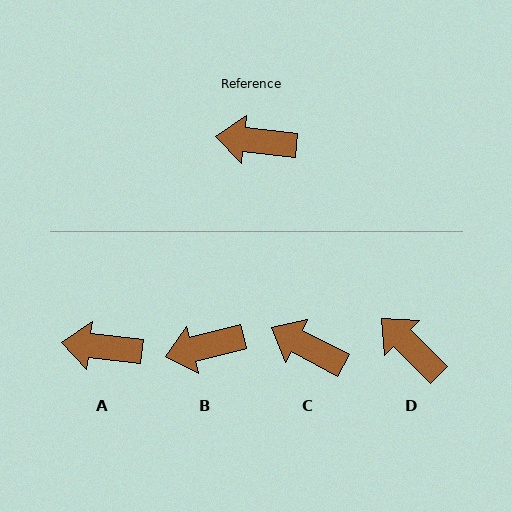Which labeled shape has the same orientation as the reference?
A.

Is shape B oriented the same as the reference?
No, it is off by about 21 degrees.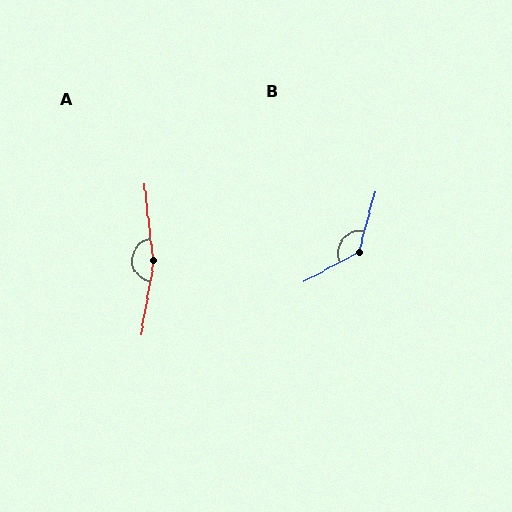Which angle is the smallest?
B, at approximately 133 degrees.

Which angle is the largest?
A, at approximately 164 degrees.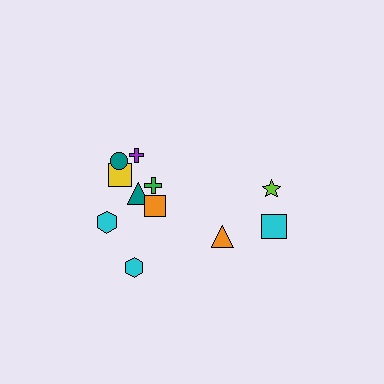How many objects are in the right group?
There are 3 objects.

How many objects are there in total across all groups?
There are 11 objects.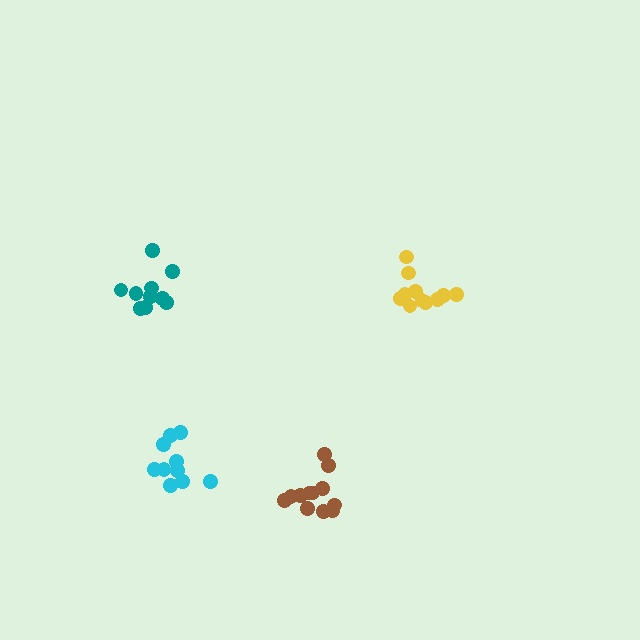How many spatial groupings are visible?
There are 4 spatial groupings.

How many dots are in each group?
Group 1: 10 dots, Group 2: 12 dots, Group 3: 12 dots, Group 4: 10 dots (44 total).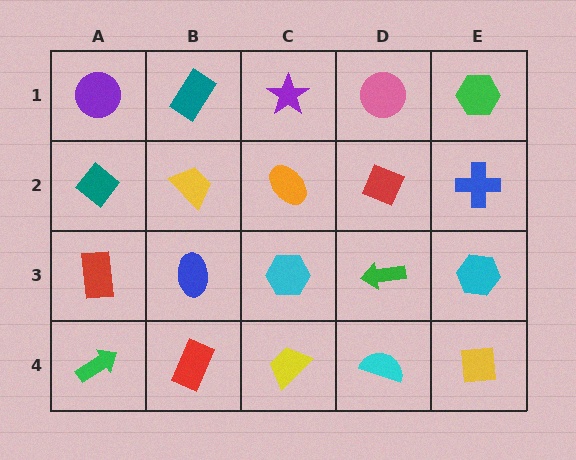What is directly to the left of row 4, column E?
A cyan semicircle.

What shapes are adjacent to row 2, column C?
A purple star (row 1, column C), a cyan hexagon (row 3, column C), a yellow trapezoid (row 2, column B), a red diamond (row 2, column D).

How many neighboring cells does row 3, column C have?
4.